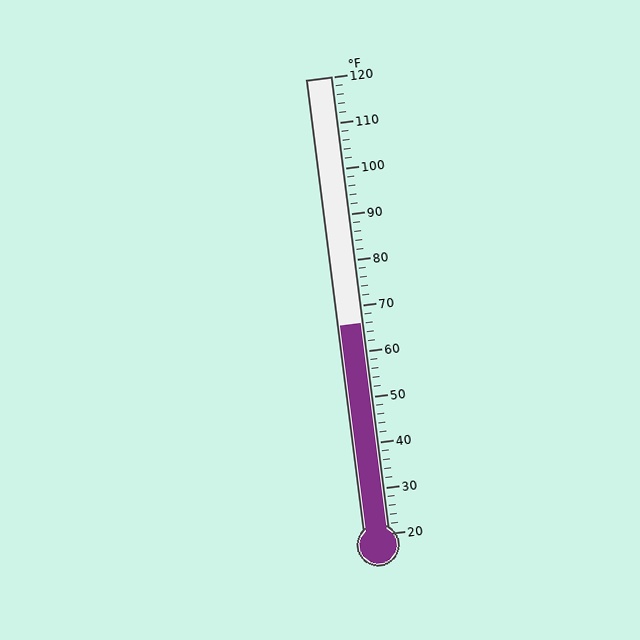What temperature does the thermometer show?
The thermometer shows approximately 66°F.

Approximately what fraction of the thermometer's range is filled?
The thermometer is filled to approximately 45% of its range.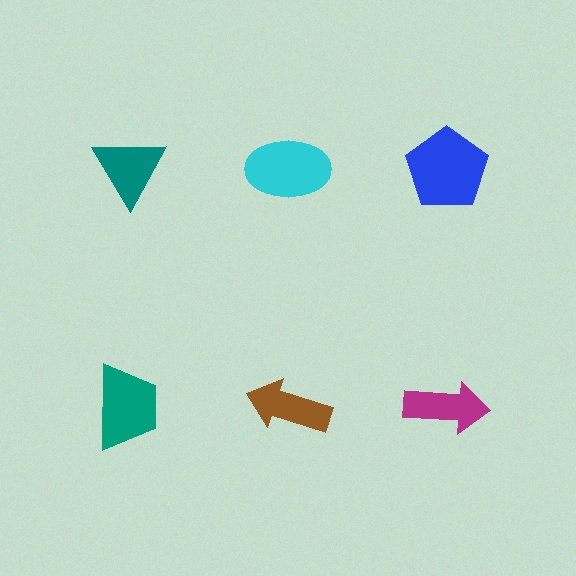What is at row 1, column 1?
A teal triangle.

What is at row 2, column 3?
A magenta arrow.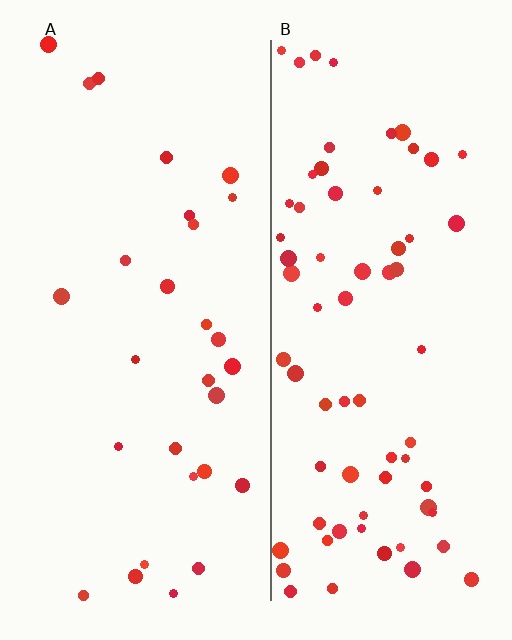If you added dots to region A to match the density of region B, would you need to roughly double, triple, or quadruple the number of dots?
Approximately double.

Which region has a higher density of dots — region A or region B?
B (the right).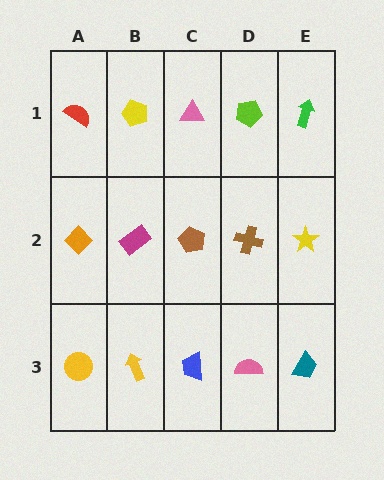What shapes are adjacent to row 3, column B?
A magenta rectangle (row 2, column B), a yellow circle (row 3, column A), a blue trapezoid (row 3, column C).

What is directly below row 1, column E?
A yellow star.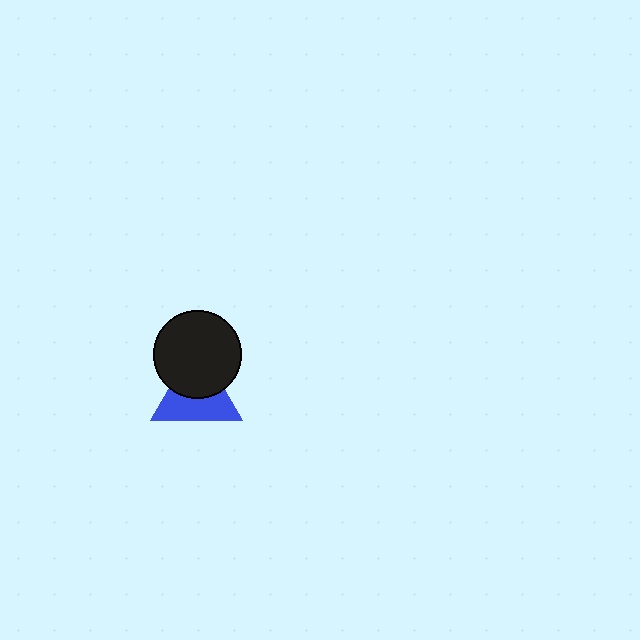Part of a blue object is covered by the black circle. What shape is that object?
It is a triangle.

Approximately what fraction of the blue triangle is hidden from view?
Roughly 46% of the blue triangle is hidden behind the black circle.